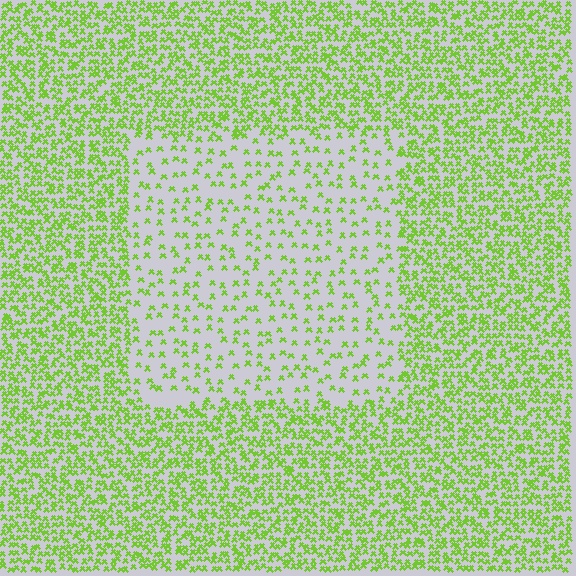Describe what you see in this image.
The image contains small lime elements arranged at two different densities. A rectangle-shaped region is visible where the elements are less densely packed than the surrounding area.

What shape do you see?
I see a rectangle.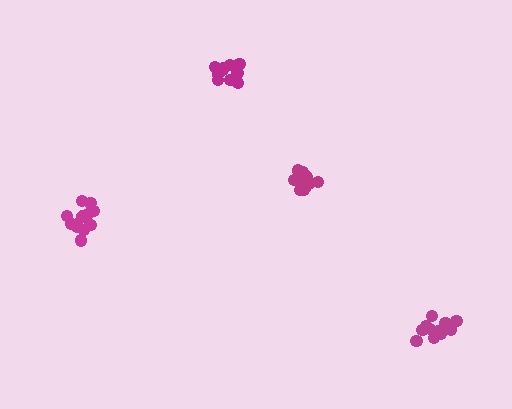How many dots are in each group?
Group 1: 11 dots, Group 2: 11 dots, Group 3: 13 dots, Group 4: 13 dots (48 total).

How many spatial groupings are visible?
There are 4 spatial groupings.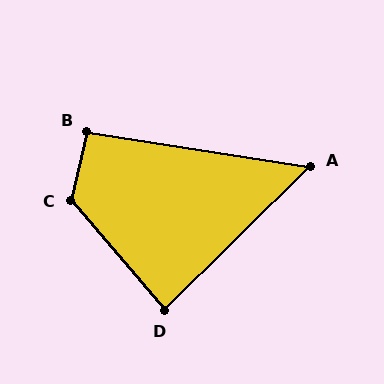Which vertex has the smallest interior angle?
A, at approximately 53 degrees.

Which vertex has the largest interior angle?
C, at approximately 127 degrees.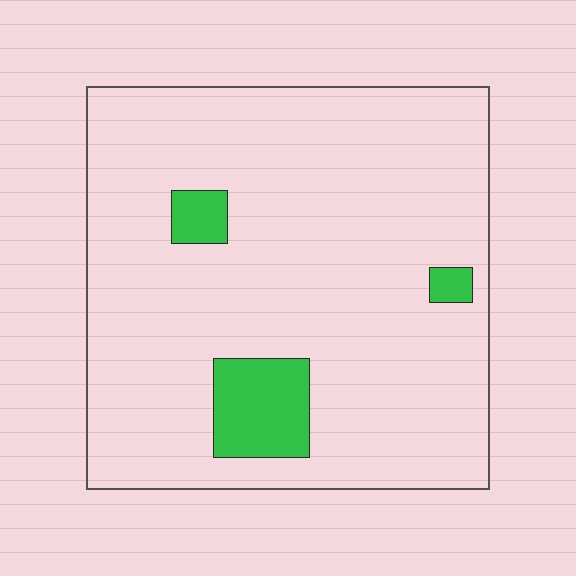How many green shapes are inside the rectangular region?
3.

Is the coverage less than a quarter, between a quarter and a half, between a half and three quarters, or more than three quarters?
Less than a quarter.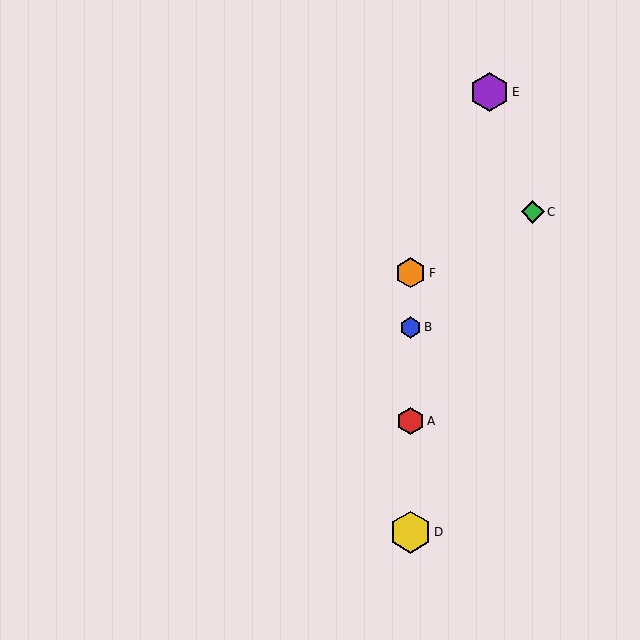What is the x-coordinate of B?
Object B is at x≈411.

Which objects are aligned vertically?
Objects A, B, D, F are aligned vertically.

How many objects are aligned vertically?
4 objects (A, B, D, F) are aligned vertically.